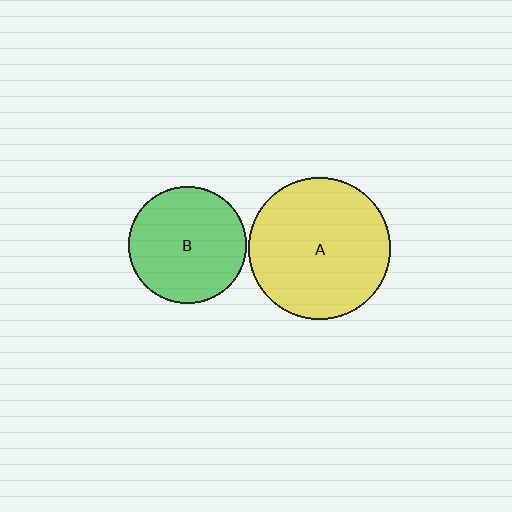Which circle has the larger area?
Circle A (yellow).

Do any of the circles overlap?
No, none of the circles overlap.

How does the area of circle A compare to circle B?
Approximately 1.5 times.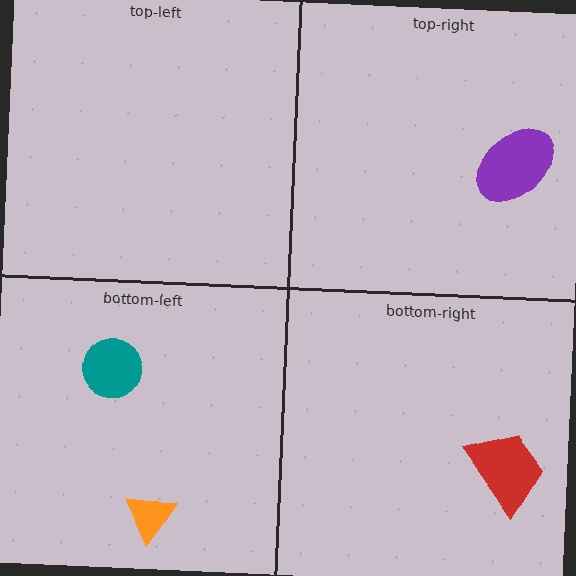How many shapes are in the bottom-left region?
2.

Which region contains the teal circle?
The bottom-left region.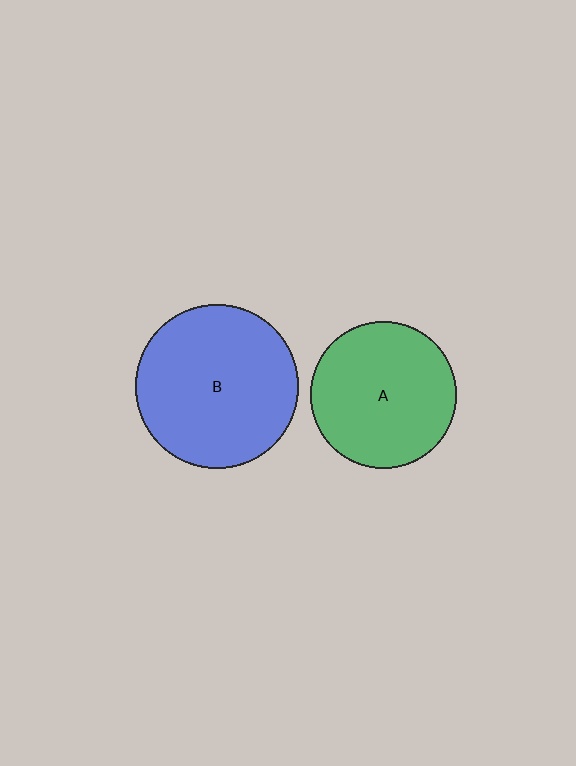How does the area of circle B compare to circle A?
Approximately 1.2 times.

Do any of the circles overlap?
No, none of the circles overlap.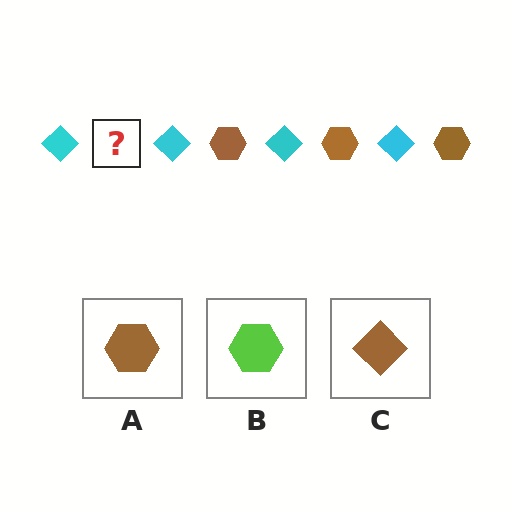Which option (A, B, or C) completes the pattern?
A.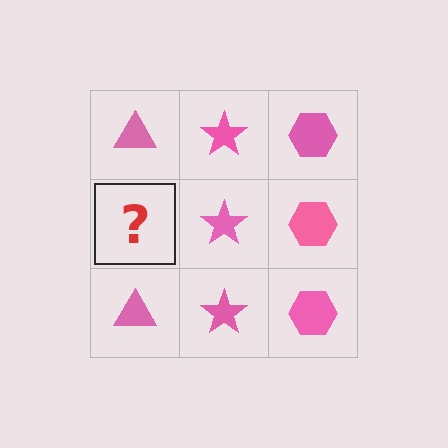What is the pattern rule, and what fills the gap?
The rule is that each column has a consistent shape. The gap should be filled with a pink triangle.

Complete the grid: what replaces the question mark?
The question mark should be replaced with a pink triangle.